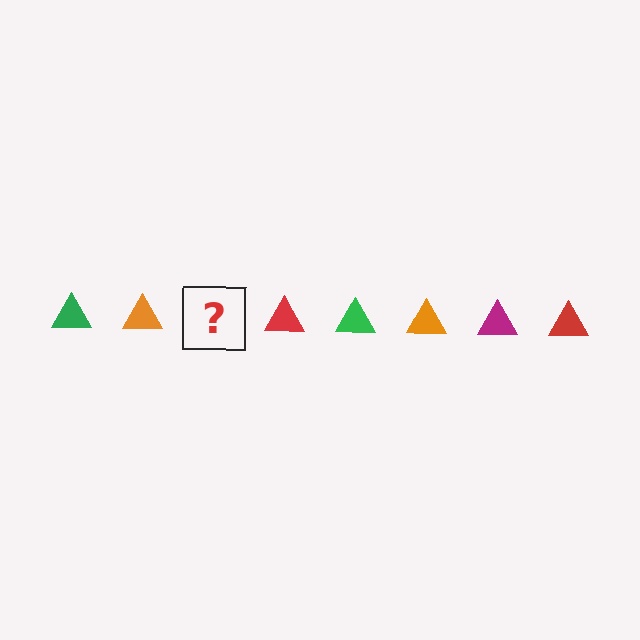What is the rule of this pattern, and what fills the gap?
The rule is that the pattern cycles through green, orange, magenta, red triangles. The gap should be filled with a magenta triangle.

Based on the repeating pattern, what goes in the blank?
The blank should be a magenta triangle.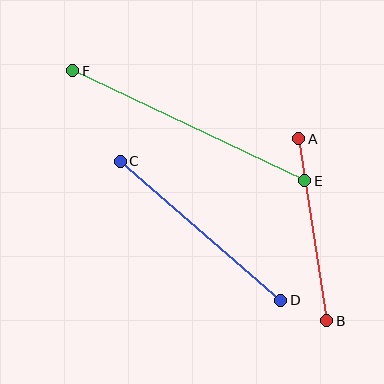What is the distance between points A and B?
The distance is approximately 185 pixels.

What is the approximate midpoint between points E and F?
The midpoint is at approximately (189, 126) pixels.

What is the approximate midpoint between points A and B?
The midpoint is at approximately (313, 230) pixels.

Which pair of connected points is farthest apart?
Points E and F are farthest apart.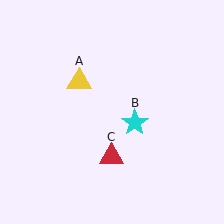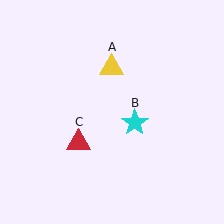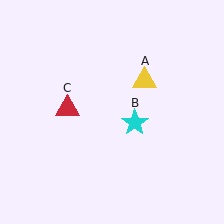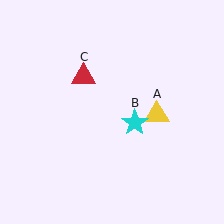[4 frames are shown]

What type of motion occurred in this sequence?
The yellow triangle (object A), red triangle (object C) rotated clockwise around the center of the scene.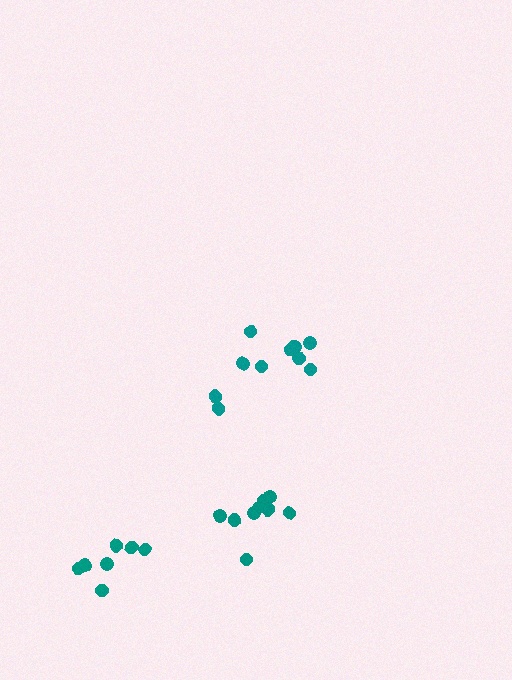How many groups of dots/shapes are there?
There are 3 groups.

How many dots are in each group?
Group 1: 10 dots, Group 2: 10 dots, Group 3: 7 dots (27 total).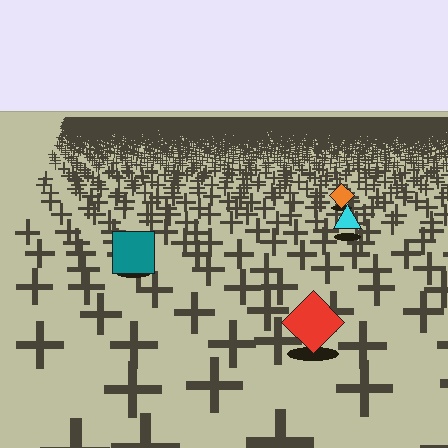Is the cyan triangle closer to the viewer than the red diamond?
No. The red diamond is closer — you can tell from the texture gradient: the ground texture is coarser near it.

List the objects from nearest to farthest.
From nearest to farthest: the red diamond, the teal square, the cyan triangle, the orange diamond.